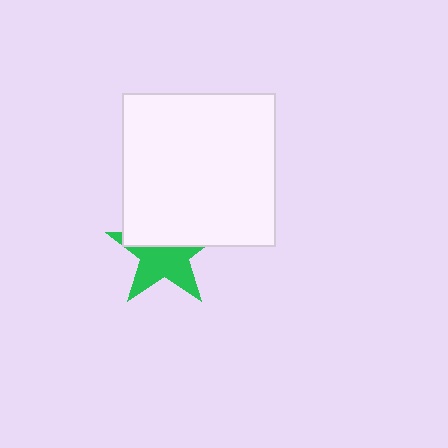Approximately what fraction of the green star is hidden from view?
Roughly 46% of the green star is hidden behind the white square.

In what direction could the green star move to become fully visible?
The green star could move down. That would shift it out from behind the white square entirely.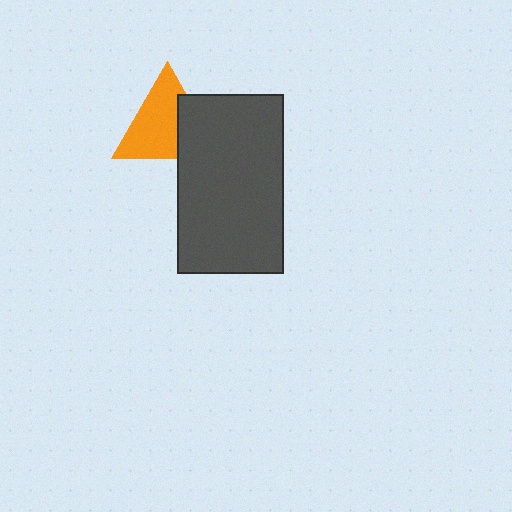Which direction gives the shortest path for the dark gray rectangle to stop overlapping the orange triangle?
Moving right gives the shortest separation.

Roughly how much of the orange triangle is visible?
Most of it is visible (roughly 68%).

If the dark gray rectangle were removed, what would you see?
You would see the complete orange triangle.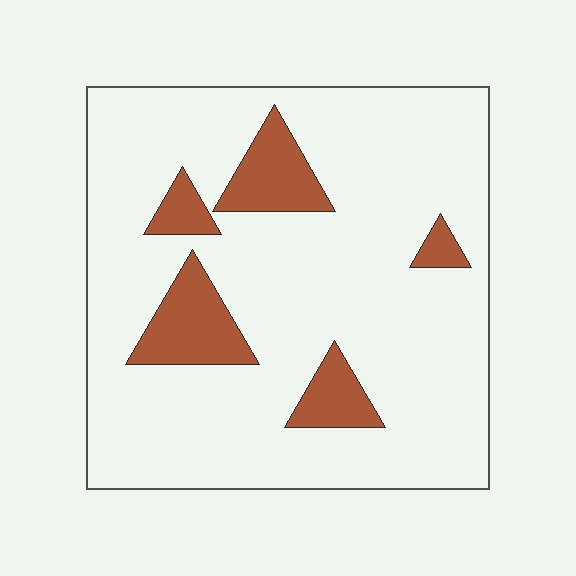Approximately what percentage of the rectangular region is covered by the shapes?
Approximately 15%.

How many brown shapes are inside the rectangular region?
5.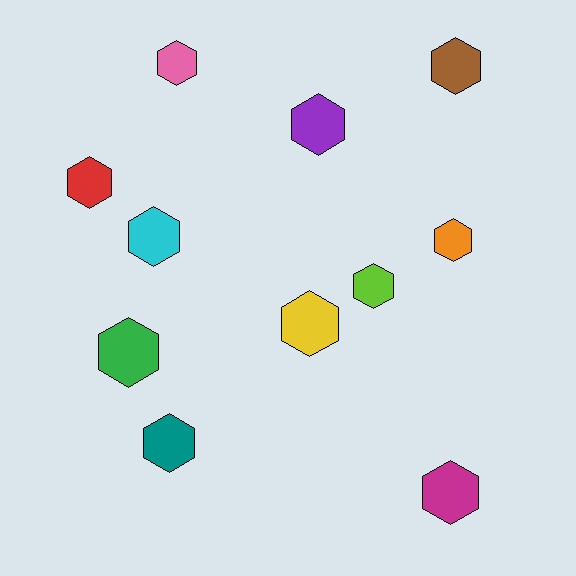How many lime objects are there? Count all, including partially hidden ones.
There is 1 lime object.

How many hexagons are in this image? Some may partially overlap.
There are 11 hexagons.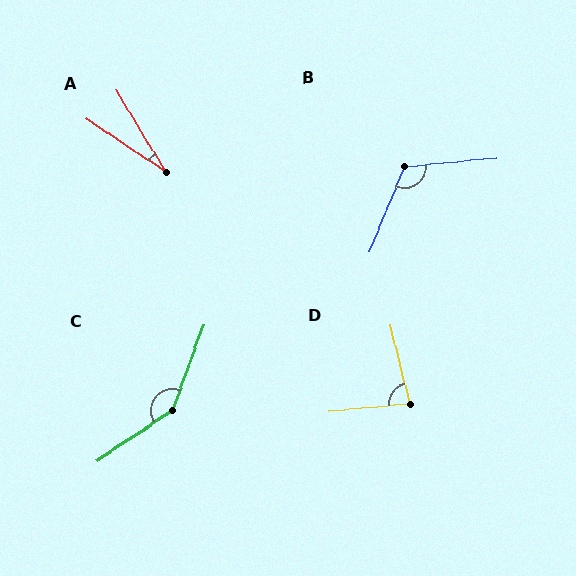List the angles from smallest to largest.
A (25°), D (82°), B (118°), C (144°).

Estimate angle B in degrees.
Approximately 118 degrees.